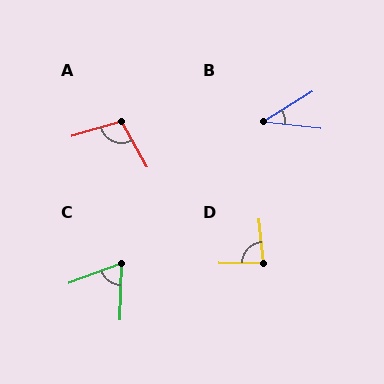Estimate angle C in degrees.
Approximately 68 degrees.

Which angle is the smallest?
B, at approximately 38 degrees.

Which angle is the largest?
A, at approximately 103 degrees.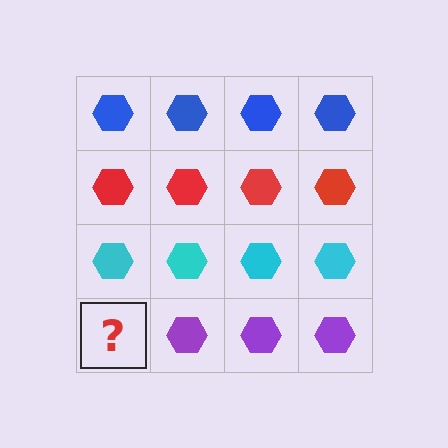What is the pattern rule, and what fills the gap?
The rule is that each row has a consistent color. The gap should be filled with a purple hexagon.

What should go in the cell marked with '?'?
The missing cell should contain a purple hexagon.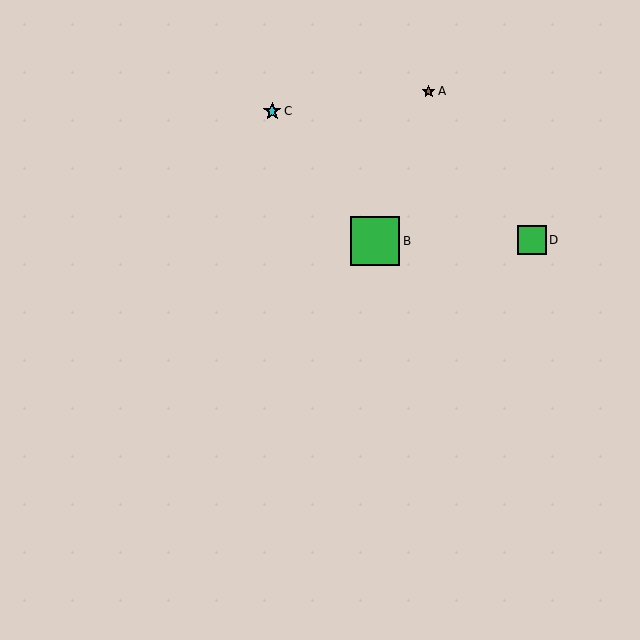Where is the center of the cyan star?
The center of the cyan star is at (272, 111).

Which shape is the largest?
The green square (labeled B) is the largest.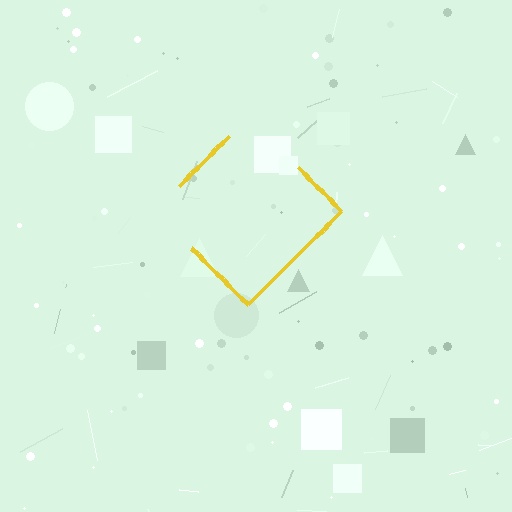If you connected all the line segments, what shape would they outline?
They would outline a diamond.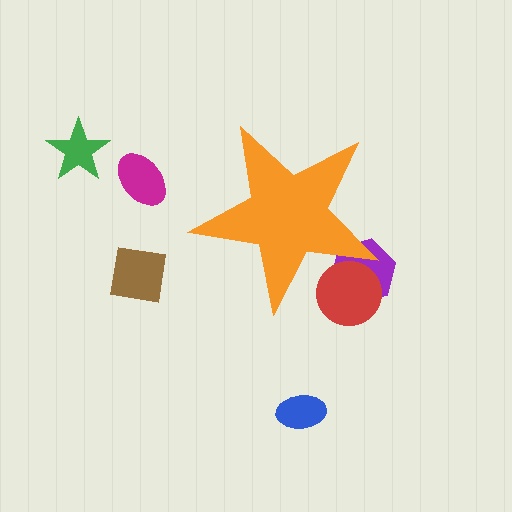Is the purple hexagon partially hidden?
Yes, the purple hexagon is partially hidden behind the orange star.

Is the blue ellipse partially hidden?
No, the blue ellipse is fully visible.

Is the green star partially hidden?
No, the green star is fully visible.